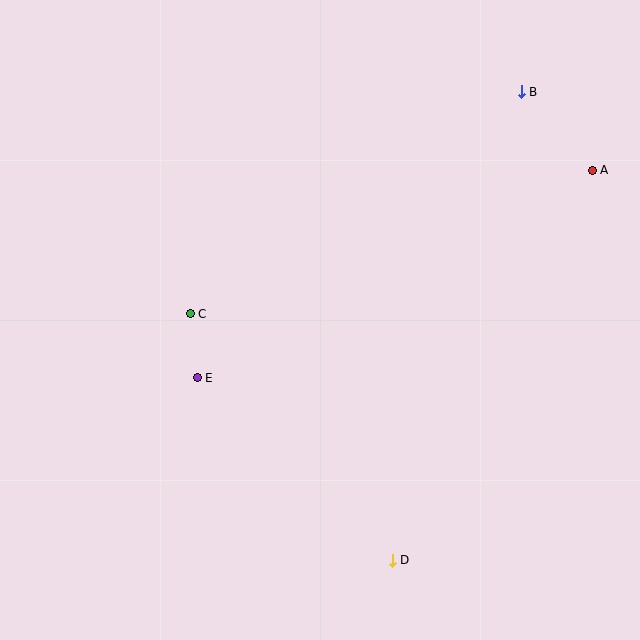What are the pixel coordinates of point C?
Point C is at (190, 314).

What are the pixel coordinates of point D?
Point D is at (392, 560).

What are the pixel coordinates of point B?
Point B is at (521, 92).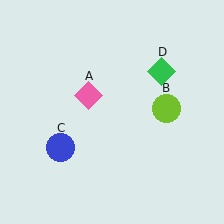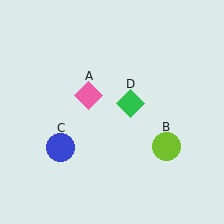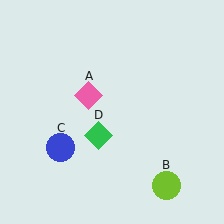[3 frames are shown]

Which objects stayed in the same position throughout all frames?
Pink diamond (object A) and blue circle (object C) remained stationary.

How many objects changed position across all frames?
2 objects changed position: lime circle (object B), green diamond (object D).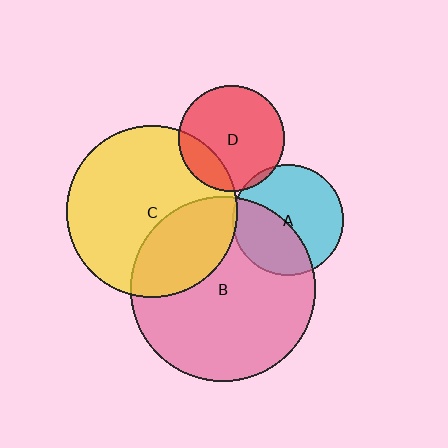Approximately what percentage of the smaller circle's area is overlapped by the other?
Approximately 40%.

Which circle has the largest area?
Circle B (pink).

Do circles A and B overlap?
Yes.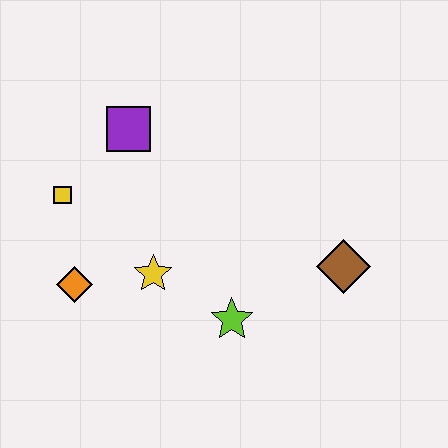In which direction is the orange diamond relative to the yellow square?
The orange diamond is below the yellow square.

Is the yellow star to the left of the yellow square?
No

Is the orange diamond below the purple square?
Yes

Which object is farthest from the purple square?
The brown diamond is farthest from the purple square.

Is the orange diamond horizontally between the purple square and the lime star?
No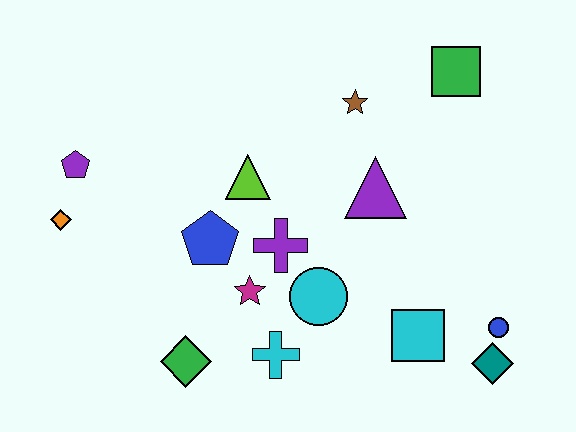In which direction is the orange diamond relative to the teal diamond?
The orange diamond is to the left of the teal diamond.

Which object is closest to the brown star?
The purple triangle is closest to the brown star.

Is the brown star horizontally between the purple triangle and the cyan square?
No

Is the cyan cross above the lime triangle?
No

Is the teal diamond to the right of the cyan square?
Yes